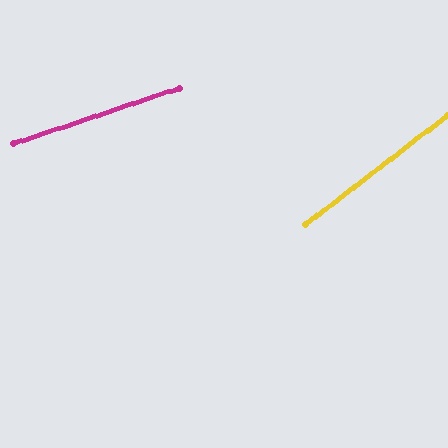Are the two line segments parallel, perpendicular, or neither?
Neither parallel nor perpendicular — they differ by about 19°.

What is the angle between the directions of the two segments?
Approximately 19 degrees.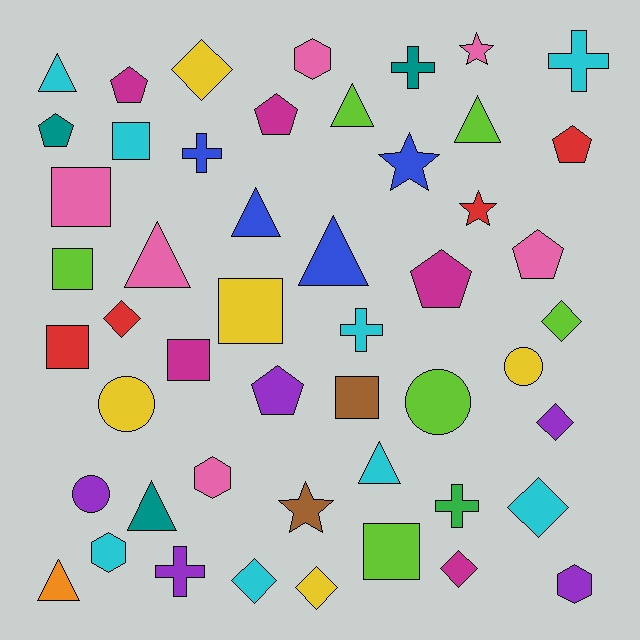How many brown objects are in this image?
There are 2 brown objects.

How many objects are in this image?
There are 50 objects.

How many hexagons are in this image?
There are 4 hexagons.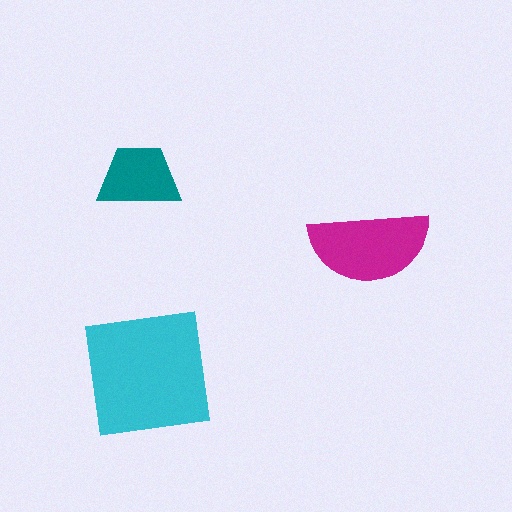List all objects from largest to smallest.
The cyan square, the magenta semicircle, the teal trapezoid.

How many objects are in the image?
There are 3 objects in the image.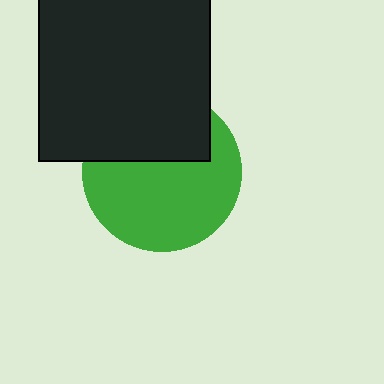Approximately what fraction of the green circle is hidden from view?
Roughly 37% of the green circle is hidden behind the black square.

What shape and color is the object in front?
The object in front is a black square.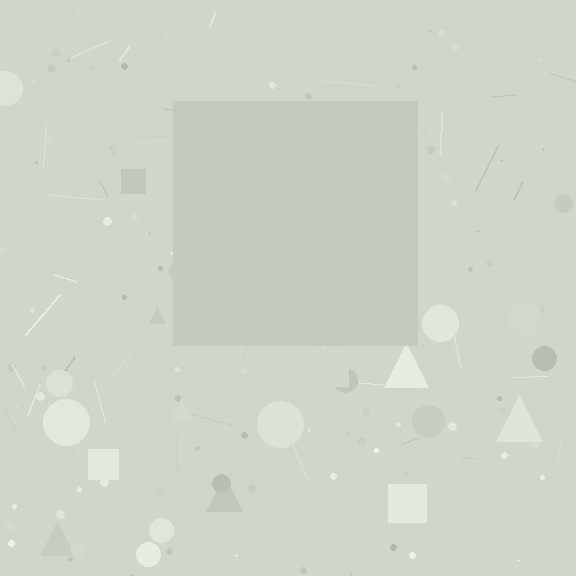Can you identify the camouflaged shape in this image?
The camouflaged shape is a square.